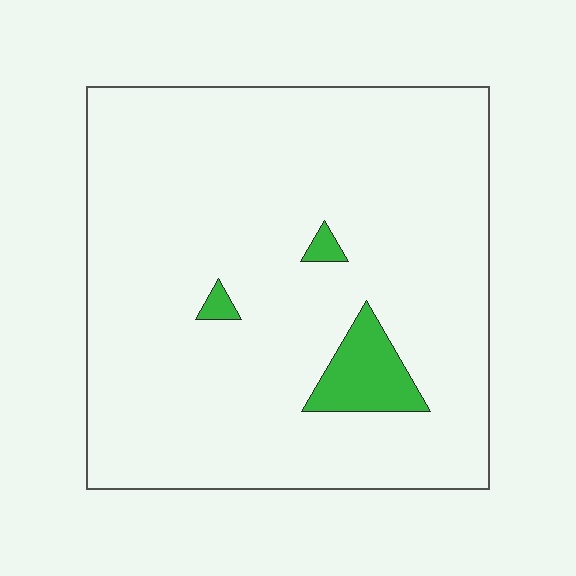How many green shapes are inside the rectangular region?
3.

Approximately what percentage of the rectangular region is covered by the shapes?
Approximately 5%.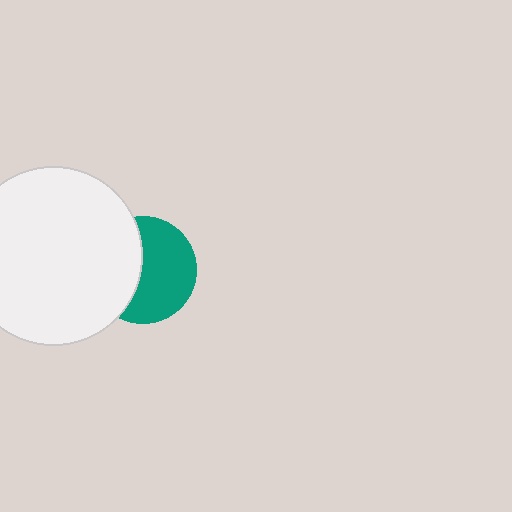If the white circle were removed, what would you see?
You would see the complete teal circle.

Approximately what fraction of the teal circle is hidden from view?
Roughly 42% of the teal circle is hidden behind the white circle.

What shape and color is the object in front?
The object in front is a white circle.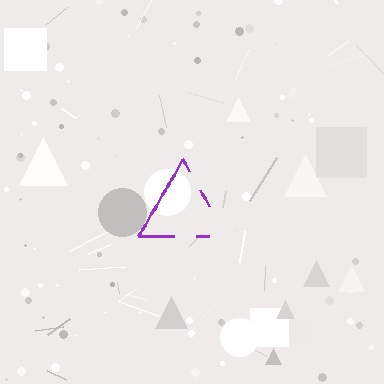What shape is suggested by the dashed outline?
The dashed outline suggests a triangle.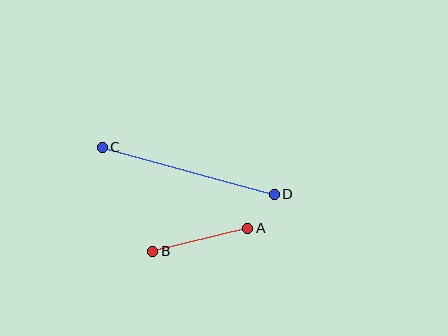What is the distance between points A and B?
The distance is approximately 98 pixels.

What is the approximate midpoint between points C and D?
The midpoint is at approximately (188, 171) pixels.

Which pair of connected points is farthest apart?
Points C and D are farthest apart.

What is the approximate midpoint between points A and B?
The midpoint is at approximately (200, 240) pixels.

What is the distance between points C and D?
The distance is approximately 178 pixels.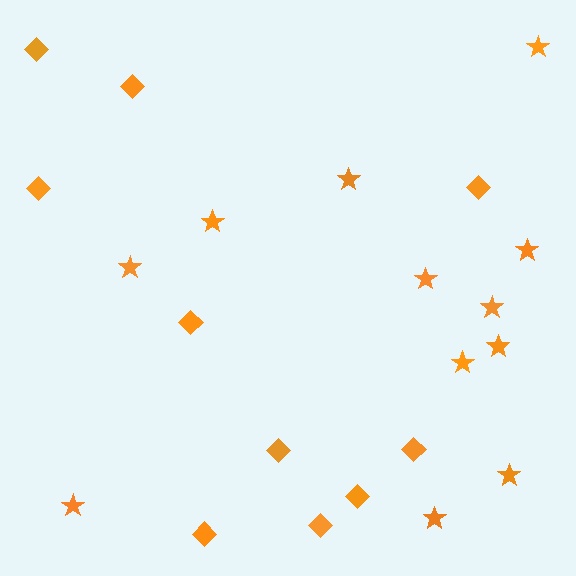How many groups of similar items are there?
There are 2 groups: one group of diamonds (10) and one group of stars (12).